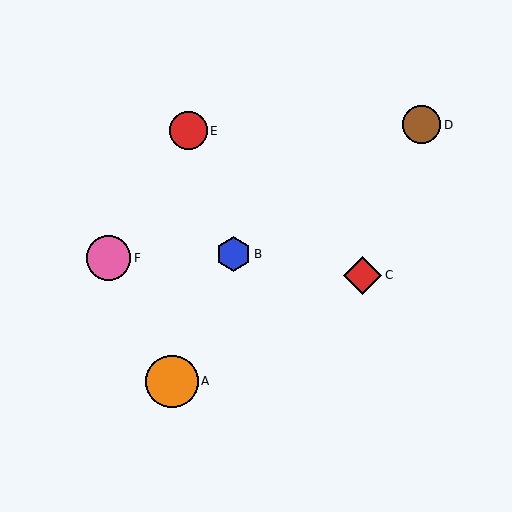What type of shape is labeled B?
Shape B is a blue hexagon.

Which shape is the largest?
The orange circle (labeled A) is the largest.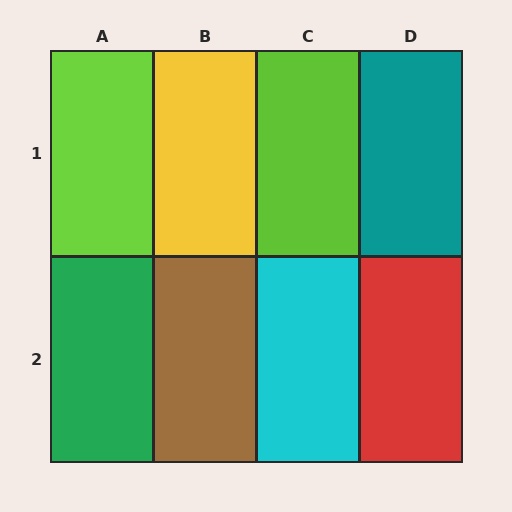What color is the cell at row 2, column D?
Red.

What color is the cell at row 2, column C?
Cyan.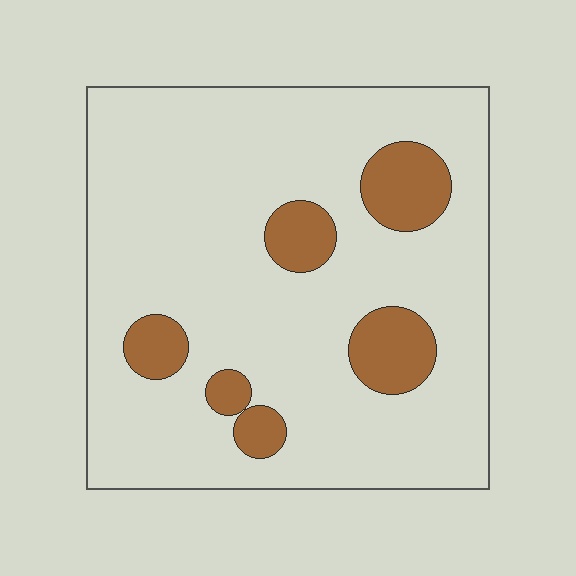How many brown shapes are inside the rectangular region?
6.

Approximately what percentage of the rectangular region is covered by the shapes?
Approximately 15%.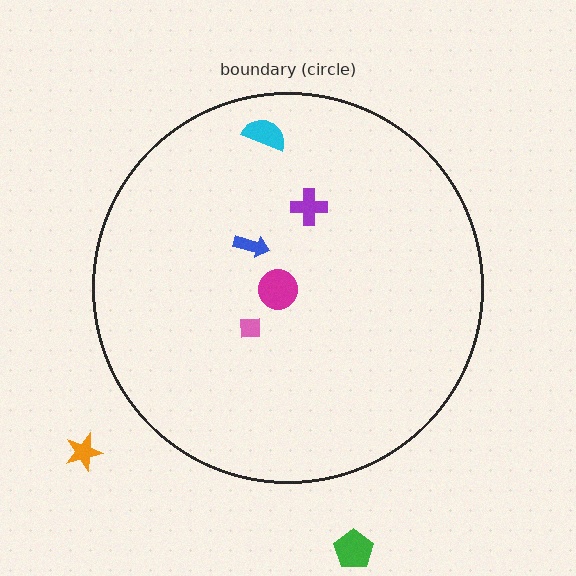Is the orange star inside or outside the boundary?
Outside.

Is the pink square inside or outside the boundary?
Inside.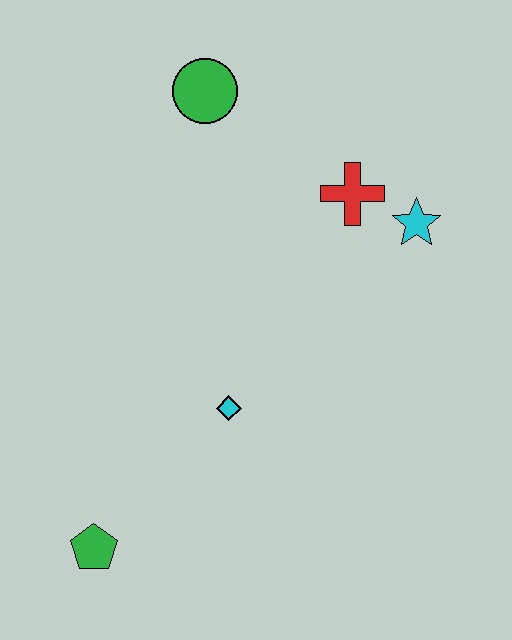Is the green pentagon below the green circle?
Yes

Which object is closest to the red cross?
The cyan star is closest to the red cross.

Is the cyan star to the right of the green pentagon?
Yes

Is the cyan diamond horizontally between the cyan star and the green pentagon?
Yes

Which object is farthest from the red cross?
The green pentagon is farthest from the red cross.